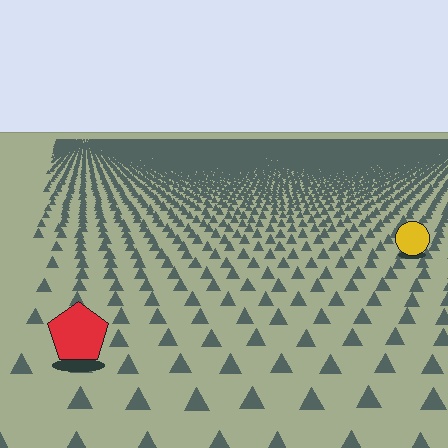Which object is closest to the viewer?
The red pentagon is closest. The texture marks near it are larger and more spread out.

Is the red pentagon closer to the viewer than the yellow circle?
Yes. The red pentagon is closer — you can tell from the texture gradient: the ground texture is coarser near it.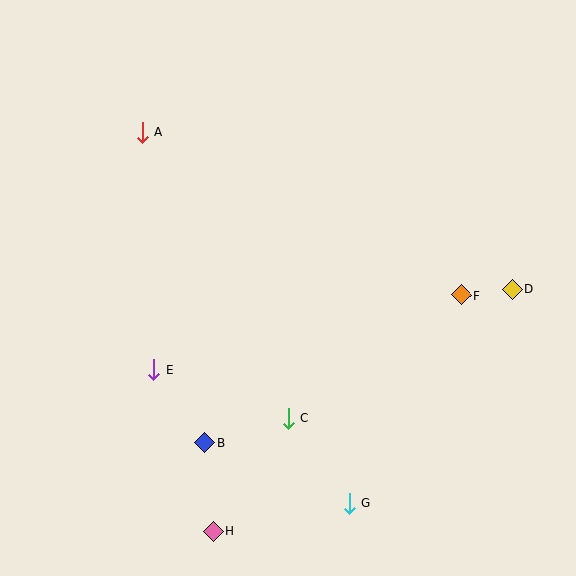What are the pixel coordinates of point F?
Point F is at (461, 295).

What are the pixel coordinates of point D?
Point D is at (512, 289).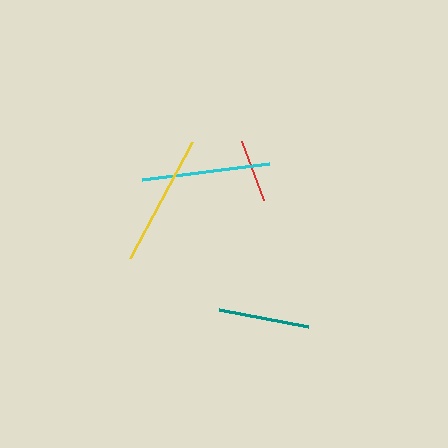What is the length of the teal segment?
The teal segment is approximately 90 pixels long.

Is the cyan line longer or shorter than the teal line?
The cyan line is longer than the teal line.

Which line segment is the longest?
The yellow line is the longest at approximately 132 pixels.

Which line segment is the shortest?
The red line is the shortest at approximately 63 pixels.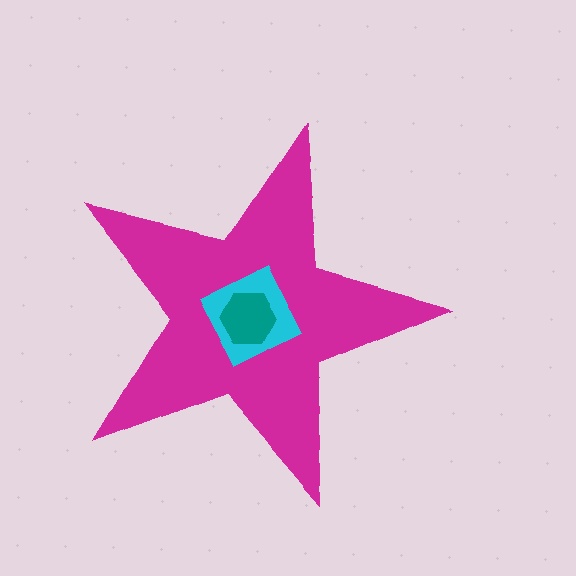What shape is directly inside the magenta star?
The cyan square.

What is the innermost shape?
The teal hexagon.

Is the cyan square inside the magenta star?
Yes.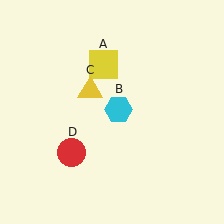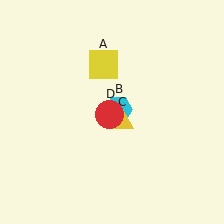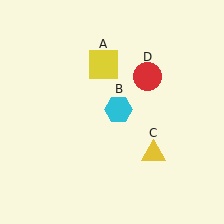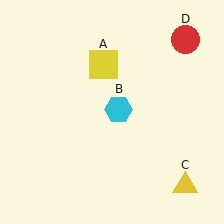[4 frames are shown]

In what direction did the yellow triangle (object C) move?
The yellow triangle (object C) moved down and to the right.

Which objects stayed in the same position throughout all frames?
Yellow square (object A) and cyan hexagon (object B) remained stationary.